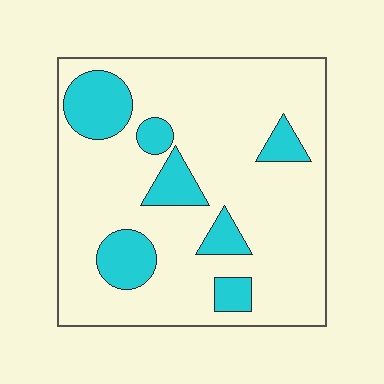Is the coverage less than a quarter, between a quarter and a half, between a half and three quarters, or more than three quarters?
Less than a quarter.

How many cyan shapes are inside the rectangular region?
7.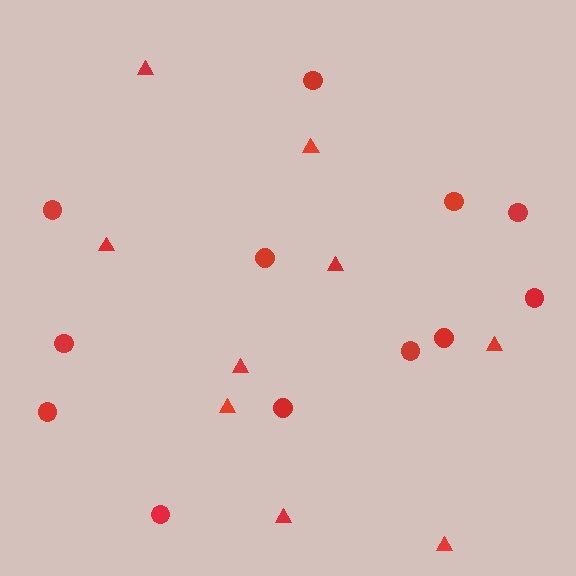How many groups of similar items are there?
There are 2 groups: one group of circles (12) and one group of triangles (9).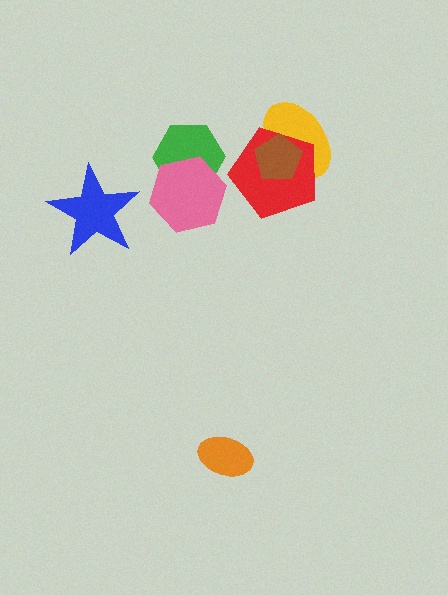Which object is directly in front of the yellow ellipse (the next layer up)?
The red pentagon is directly in front of the yellow ellipse.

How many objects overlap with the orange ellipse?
0 objects overlap with the orange ellipse.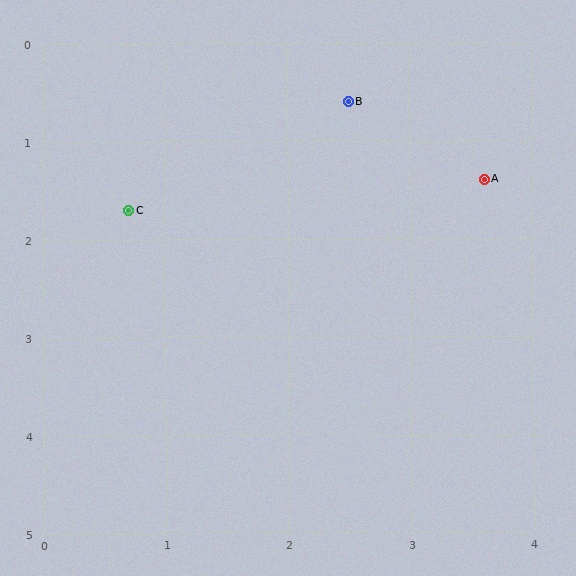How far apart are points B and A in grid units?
Points B and A are about 1.4 grid units apart.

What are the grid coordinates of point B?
Point B is at approximately (2.5, 0.6).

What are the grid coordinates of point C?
Point C is at approximately (0.7, 1.7).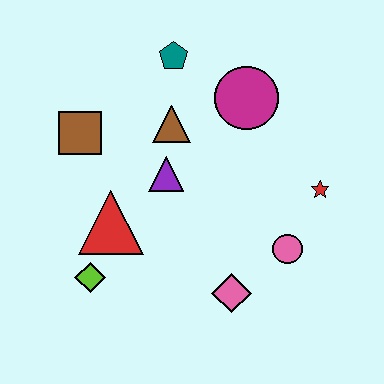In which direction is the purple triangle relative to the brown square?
The purple triangle is to the right of the brown square.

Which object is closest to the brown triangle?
The purple triangle is closest to the brown triangle.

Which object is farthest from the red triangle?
The red star is farthest from the red triangle.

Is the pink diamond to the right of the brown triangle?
Yes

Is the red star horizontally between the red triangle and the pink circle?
No